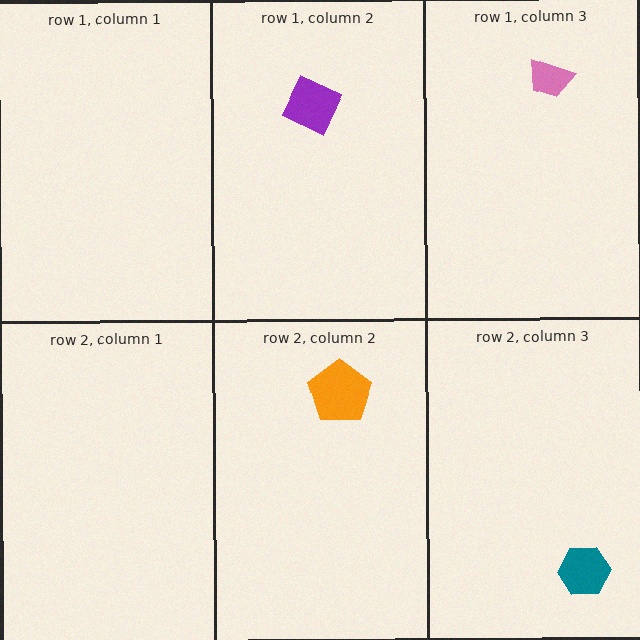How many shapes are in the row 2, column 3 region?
1.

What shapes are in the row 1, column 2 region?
The purple diamond.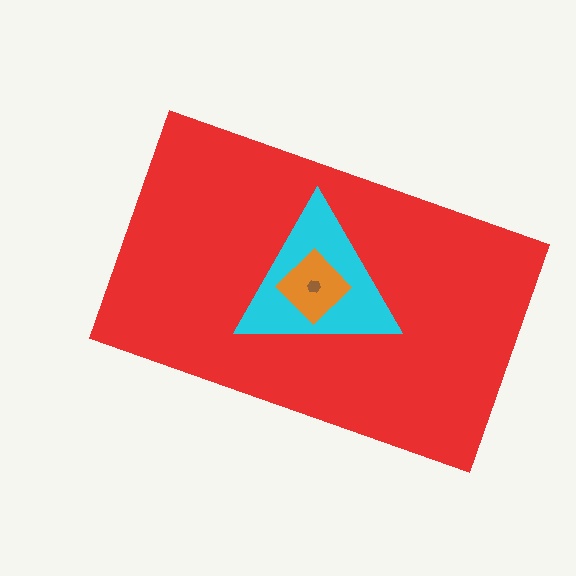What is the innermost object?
The brown hexagon.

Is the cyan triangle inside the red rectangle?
Yes.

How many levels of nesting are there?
4.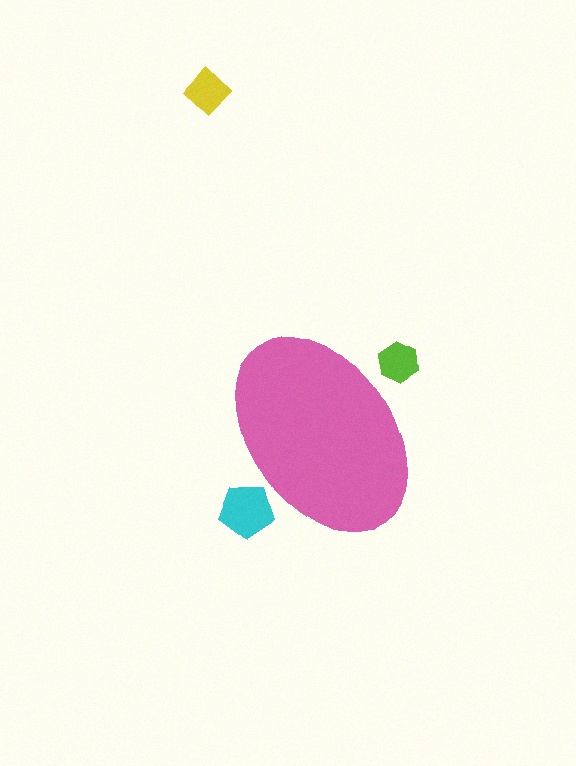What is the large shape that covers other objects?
A pink ellipse.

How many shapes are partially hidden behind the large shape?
2 shapes are partially hidden.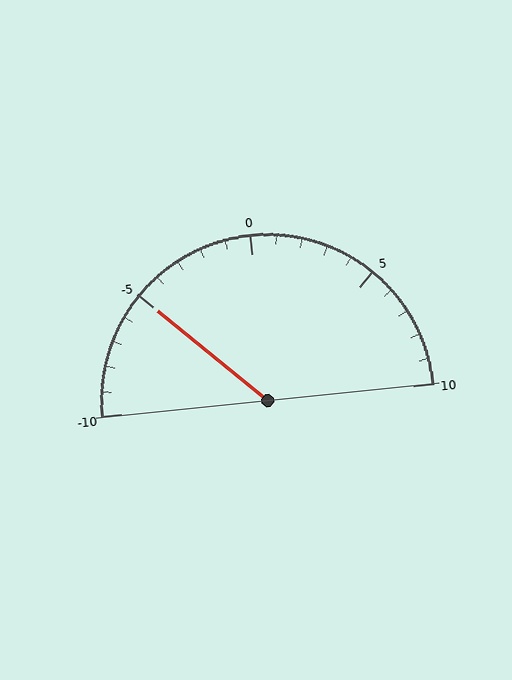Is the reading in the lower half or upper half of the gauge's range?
The reading is in the lower half of the range (-10 to 10).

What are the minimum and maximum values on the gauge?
The gauge ranges from -10 to 10.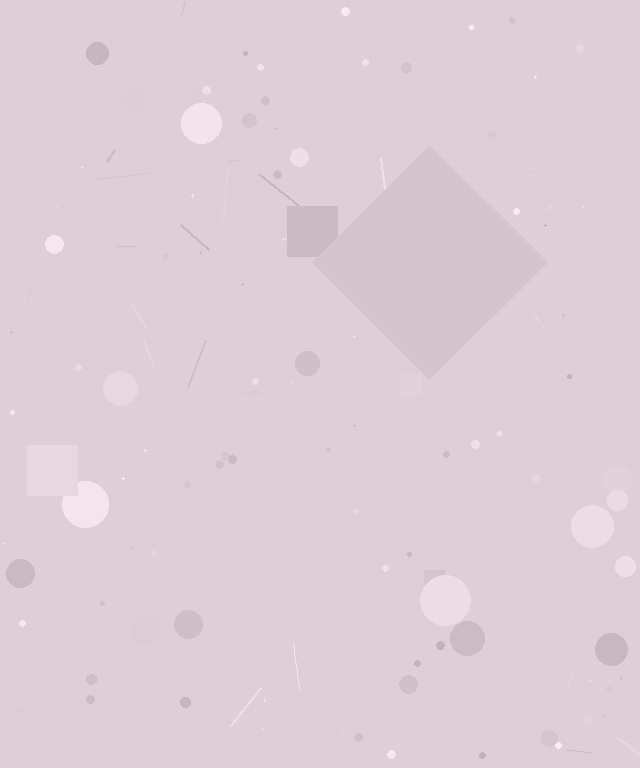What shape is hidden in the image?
A diamond is hidden in the image.